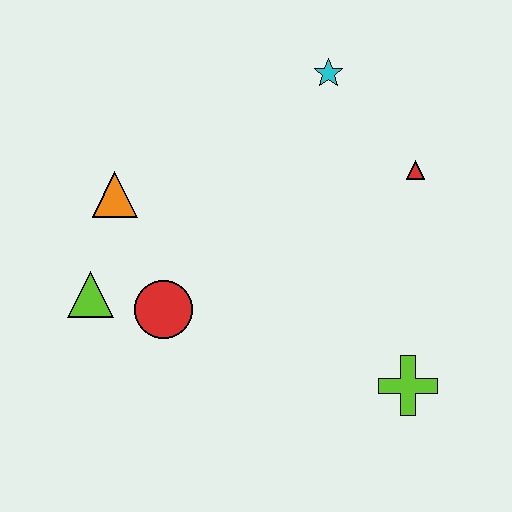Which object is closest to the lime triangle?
The red circle is closest to the lime triangle.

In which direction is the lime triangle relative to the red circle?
The lime triangle is to the left of the red circle.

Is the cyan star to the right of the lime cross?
No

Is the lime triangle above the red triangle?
No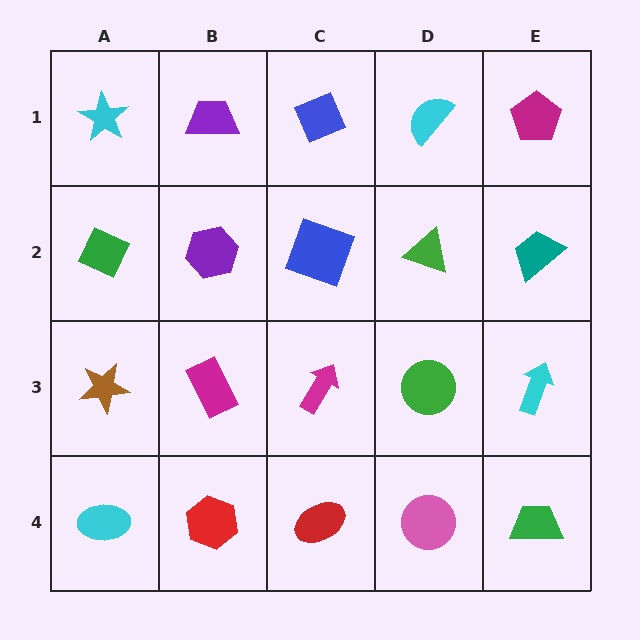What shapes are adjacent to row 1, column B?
A purple hexagon (row 2, column B), a cyan star (row 1, column A), a blue diamond (row 1, column C).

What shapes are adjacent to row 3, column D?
A green triangle (row 2, column D), a pink circle (row 4, column D), a magenta arrow (row 3, column C), a cyan arrow (row 3, column E).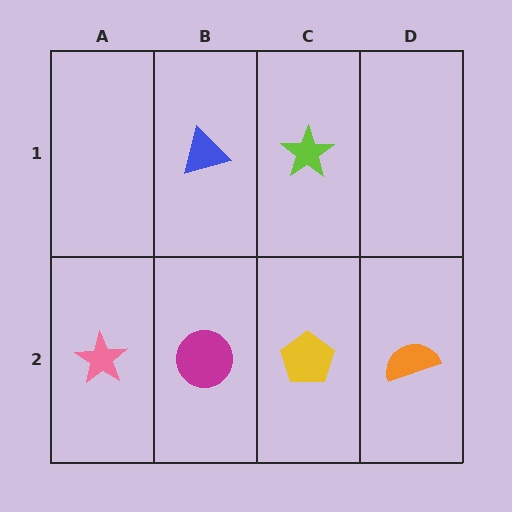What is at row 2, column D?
An orange semicircle.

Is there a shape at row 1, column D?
No, that cell is empty.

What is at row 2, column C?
A yellow pentagon.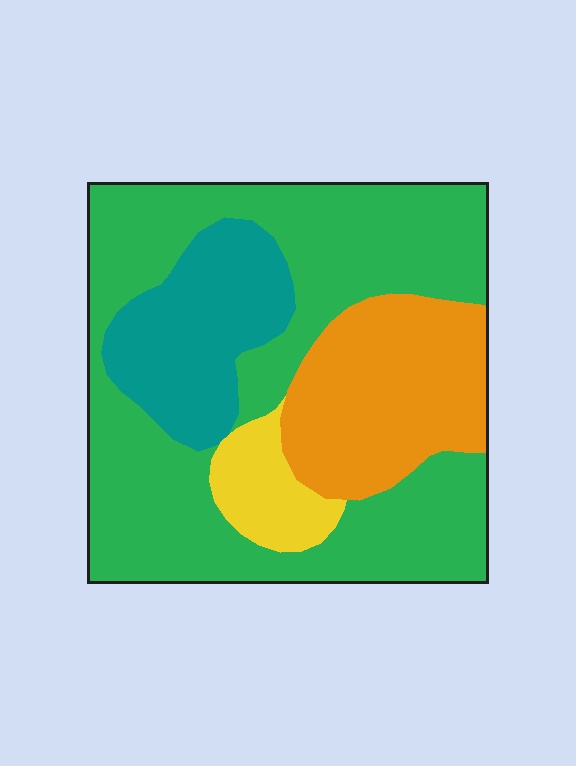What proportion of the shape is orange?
Orange takes up about one fifth (1/5) of the shape.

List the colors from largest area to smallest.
From largest to smallest: green, orange, teal, yellow.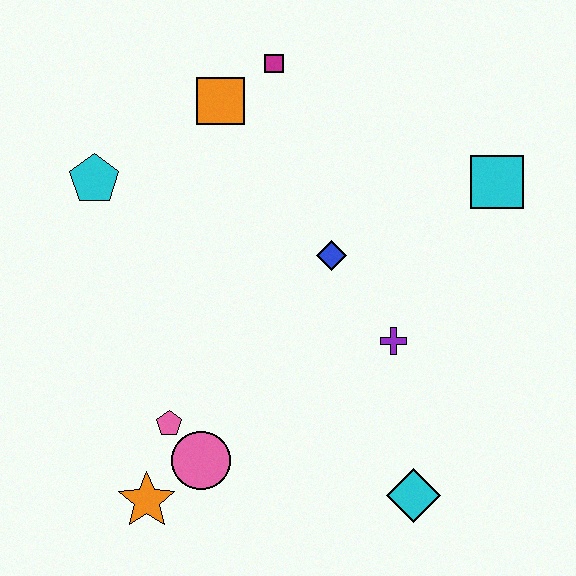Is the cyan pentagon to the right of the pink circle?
No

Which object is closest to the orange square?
The magenta square is closest to the orange square.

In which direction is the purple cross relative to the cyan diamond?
The purple cross is above the cyan diamond.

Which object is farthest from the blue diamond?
The orange star is farthest from the blue diamond.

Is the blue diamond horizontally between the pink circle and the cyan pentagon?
No